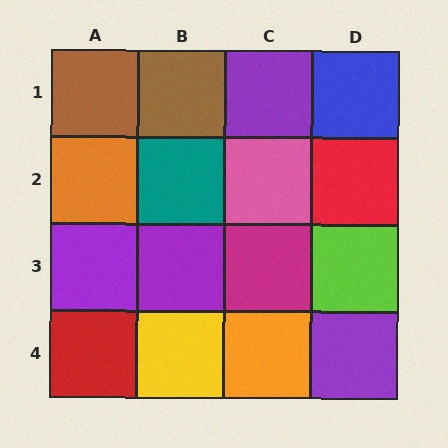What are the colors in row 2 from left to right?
Orange, teal, pink, red.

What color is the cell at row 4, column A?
Red.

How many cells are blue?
1 cell is blue.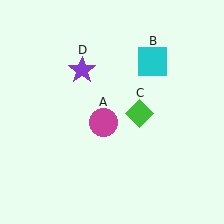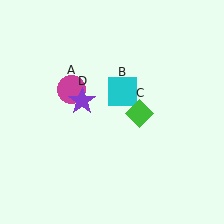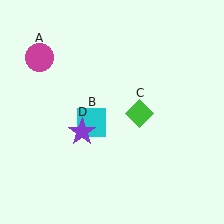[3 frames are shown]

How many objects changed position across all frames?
3 objects changed position: magenta circle (object A), cyan square (object B), purple star (object D).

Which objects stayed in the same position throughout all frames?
Green diamond (object C) remained stationary.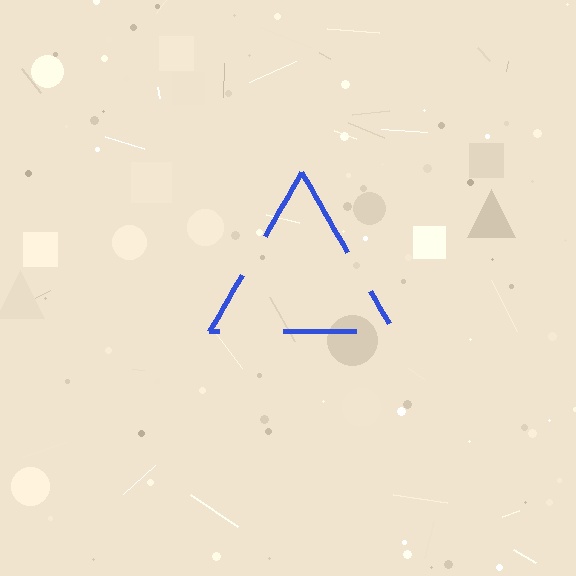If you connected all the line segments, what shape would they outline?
They would outline a triangle.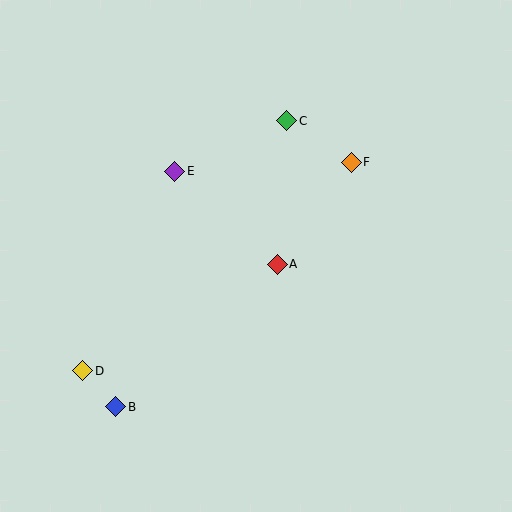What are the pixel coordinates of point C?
Point C is at (287, 121).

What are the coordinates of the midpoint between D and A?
The midpoint between D and A is at (180, 318).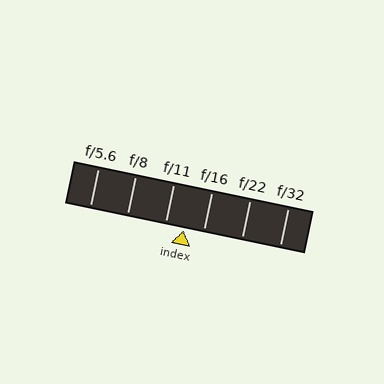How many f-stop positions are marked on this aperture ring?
There are 6 f-stop positions marked.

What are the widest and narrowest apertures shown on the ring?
The widest aperture shown is f/5.6 and the narrowest is f/32.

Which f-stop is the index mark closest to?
The index mark is closest to f/11.